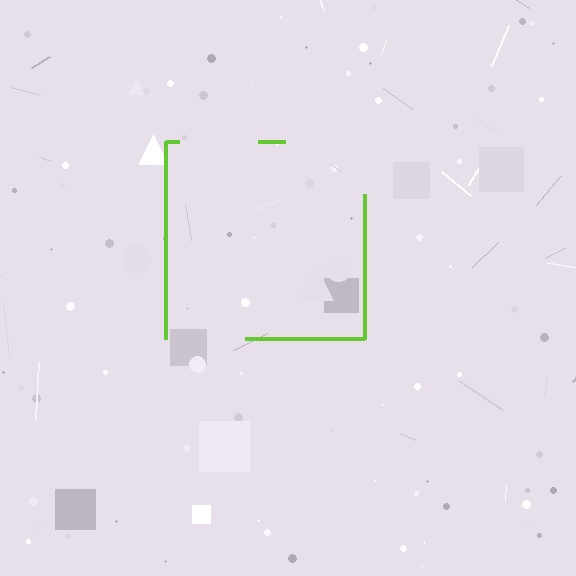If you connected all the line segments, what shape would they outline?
They would outline a square.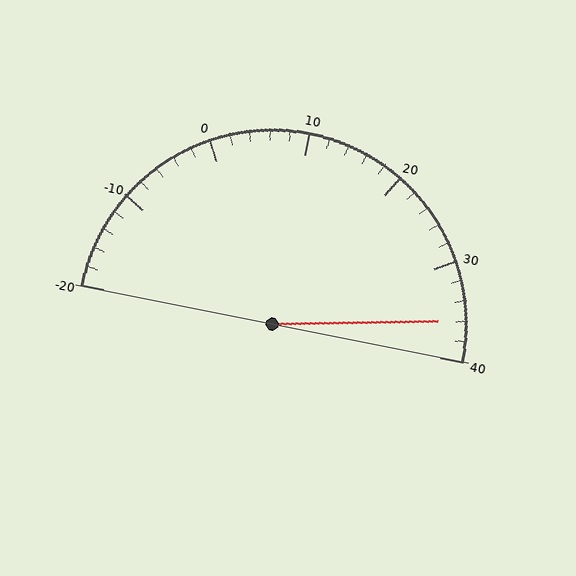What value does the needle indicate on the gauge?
The needle indicates approximately 36.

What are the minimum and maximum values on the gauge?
The gauge ranges from -20 to 40.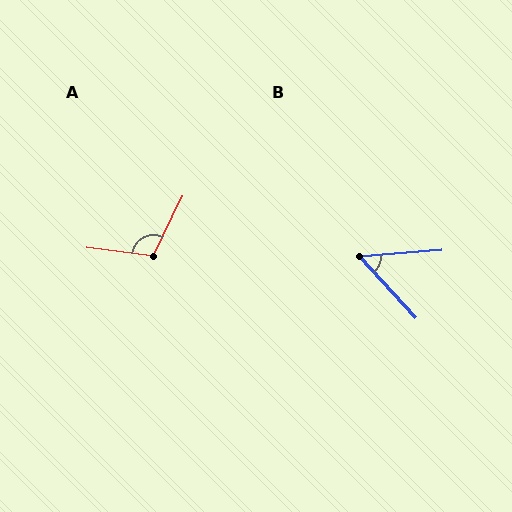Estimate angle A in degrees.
Approximately 109 degrees.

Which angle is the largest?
A, at approximately 109 degrees.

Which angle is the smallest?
B, at approximately 52 degrees.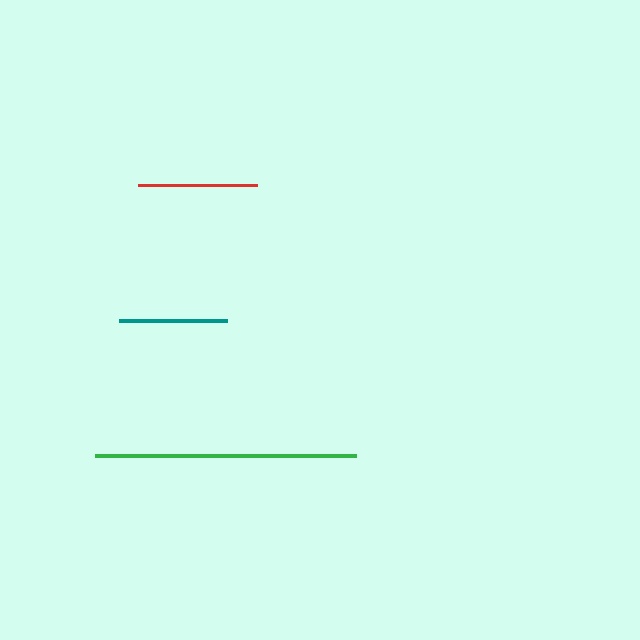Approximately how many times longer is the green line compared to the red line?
The green line is approximately 2.2 times the length of the red line.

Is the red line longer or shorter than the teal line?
The red line is longer than the teal line.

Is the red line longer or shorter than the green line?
The green line is longer than the red line.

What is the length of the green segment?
The green segment is approximately 260 pixels long.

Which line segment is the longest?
The green line is the longest at approximately 260 pixels.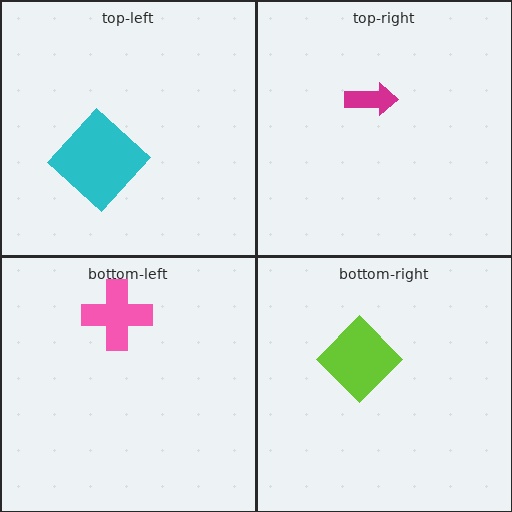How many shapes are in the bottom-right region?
1.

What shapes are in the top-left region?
The cyan diamond.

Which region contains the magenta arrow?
The top-right region.